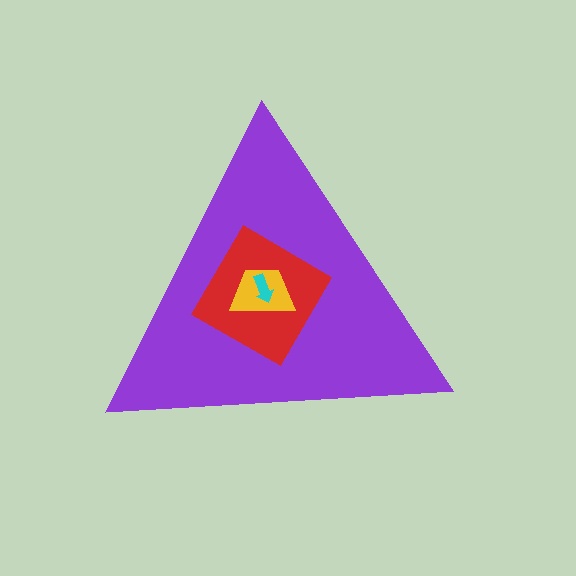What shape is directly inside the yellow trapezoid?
The cyan arrow.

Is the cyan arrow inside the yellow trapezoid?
Yes.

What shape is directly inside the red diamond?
The yellow trapezoid.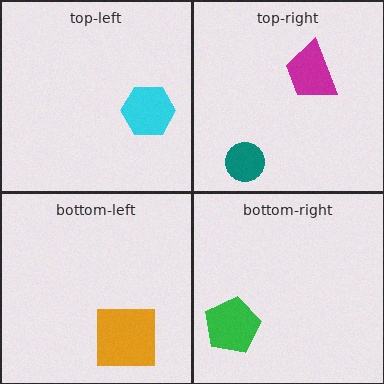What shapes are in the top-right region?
The teal circle, the magenta trapezoid.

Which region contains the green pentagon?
The bottom-right region.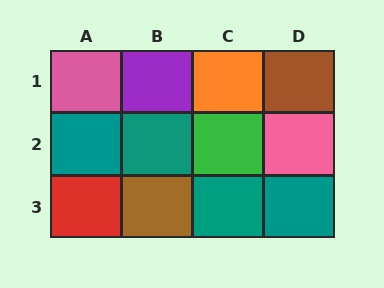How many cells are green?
1 cell is green.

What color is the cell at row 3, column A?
Red.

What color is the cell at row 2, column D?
Pink.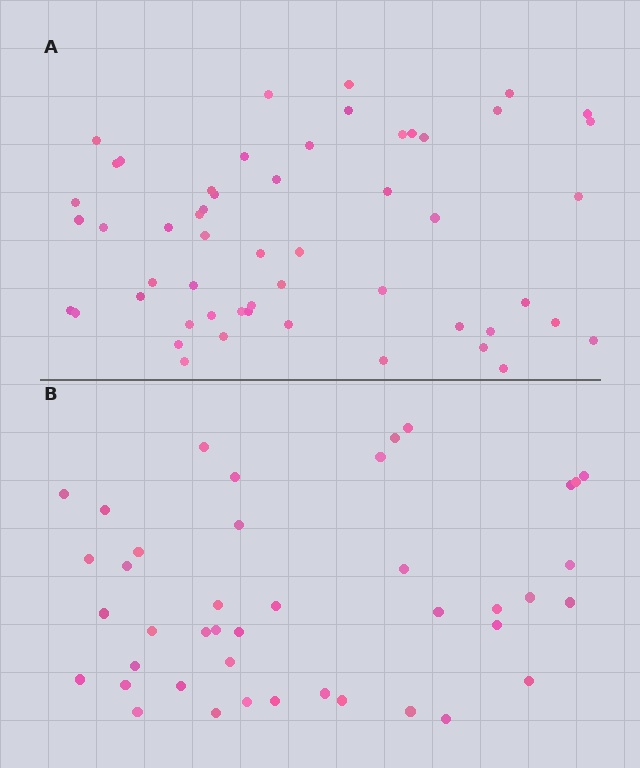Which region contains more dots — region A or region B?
Region A (the top region) has more dots.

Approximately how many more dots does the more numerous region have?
Region A has roughly 12 or so more dots than region B.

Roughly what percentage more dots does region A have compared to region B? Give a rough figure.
About 30% more.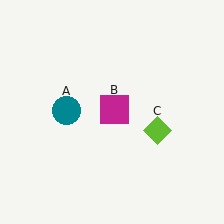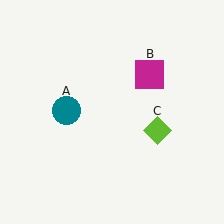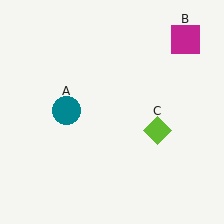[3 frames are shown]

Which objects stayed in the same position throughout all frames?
Teal circle (object A) and lime diamond (object C) remained stationary.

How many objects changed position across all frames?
1 object changed position: magenta square (object B).